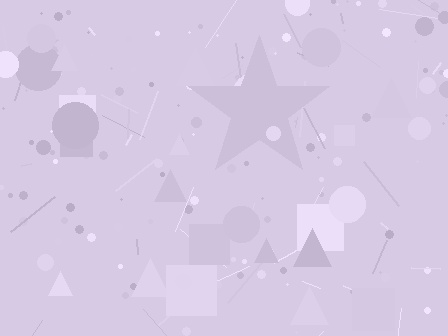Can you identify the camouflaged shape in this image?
The camouflaged shape is a star.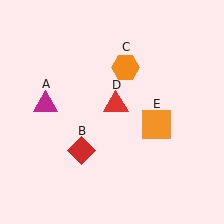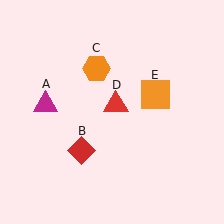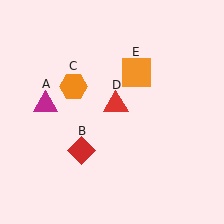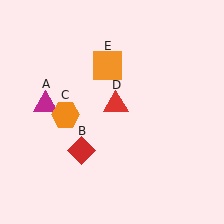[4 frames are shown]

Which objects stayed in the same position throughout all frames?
Magenta triangle (object A) and red diamond (object B) and red triangle (object D) remained stationary.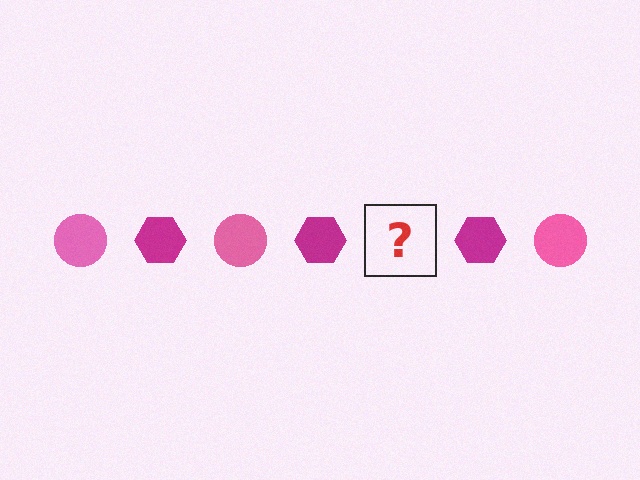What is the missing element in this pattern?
The missing element is a pink circle.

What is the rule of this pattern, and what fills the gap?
The rule is that the pattern alternates between pink circle and magenta hexagon. The gap should be filled with a pink circle.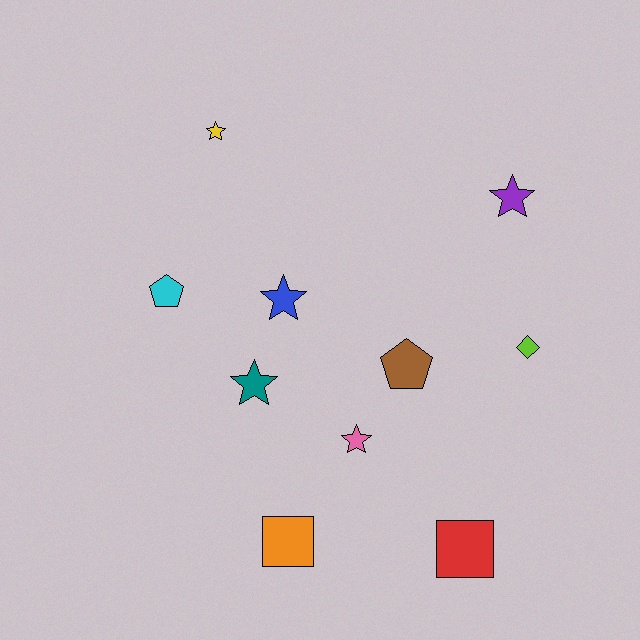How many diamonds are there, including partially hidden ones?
There is 1 diamond.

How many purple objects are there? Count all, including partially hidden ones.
There is 1 purple object.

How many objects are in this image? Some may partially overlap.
There are 10 objects.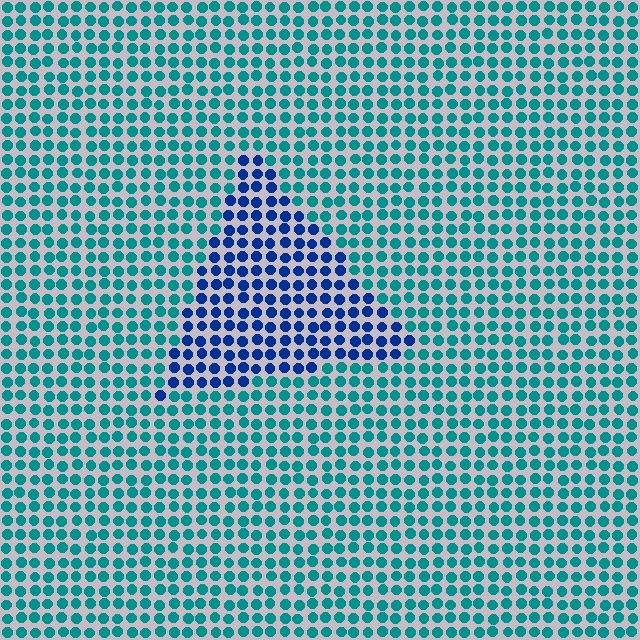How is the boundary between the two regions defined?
The boundary is defined purely by a slight shift in hue (about 42 degrees). Spacing, size, and orientation are identical on both sides.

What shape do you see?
I see a triangle.